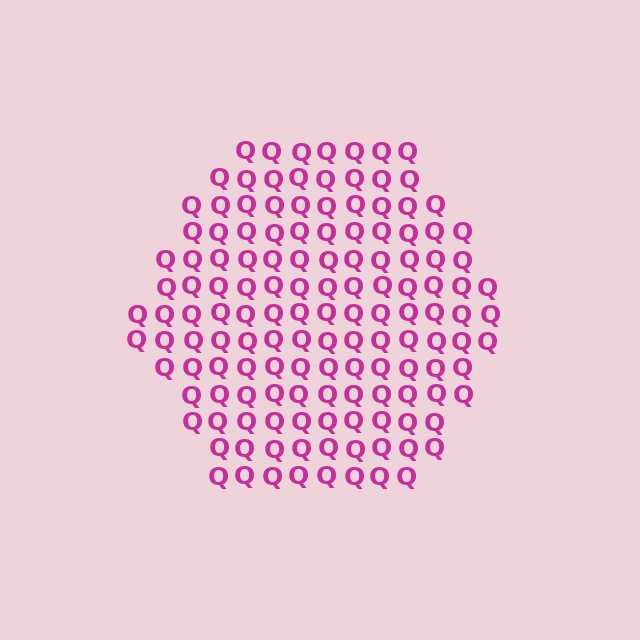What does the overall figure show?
The overall figure shows a hexagon.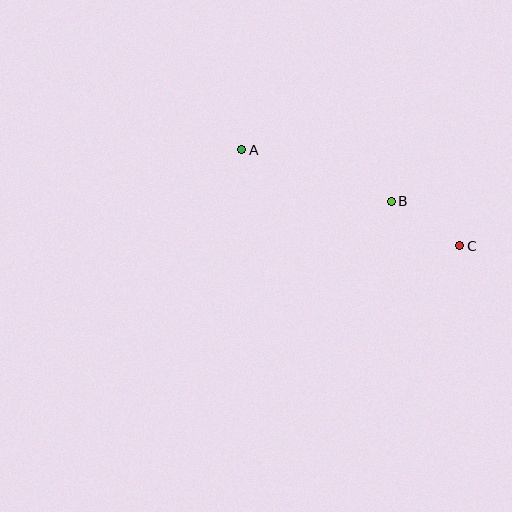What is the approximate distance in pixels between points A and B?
The distance between A and B is approximately 158 pixels.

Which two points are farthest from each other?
Points A and C are farthest from each other.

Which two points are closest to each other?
Points B and C are closest to each other.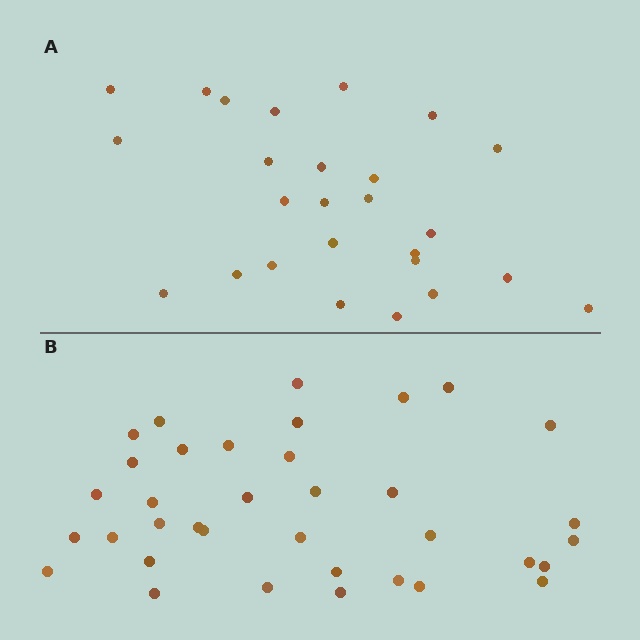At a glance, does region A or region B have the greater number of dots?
Region B (the bottom region) has more dots.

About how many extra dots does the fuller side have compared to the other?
Region B has roughly 10 or so more dots than region A.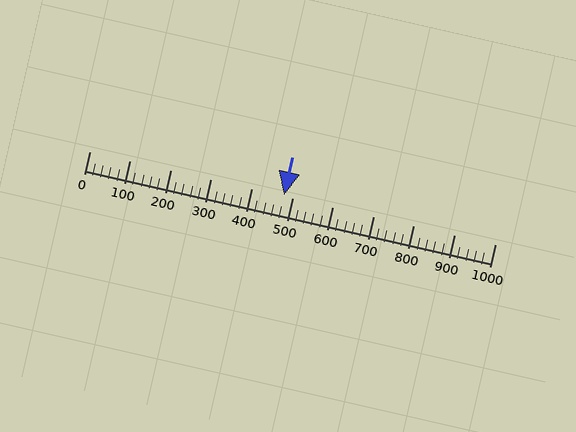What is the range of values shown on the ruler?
The ruler shows values from 0 to 1000.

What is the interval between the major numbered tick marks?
The major tick marks are spaced 100 units apart.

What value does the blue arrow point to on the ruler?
The blue arrow points to approximately 480.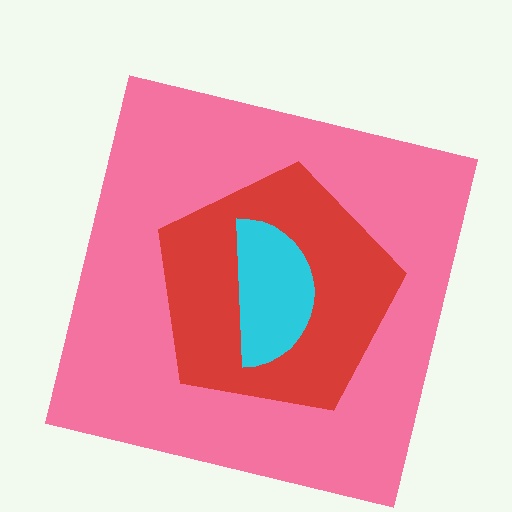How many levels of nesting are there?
3.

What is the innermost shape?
The cyan semicircle.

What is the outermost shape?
The pink square.